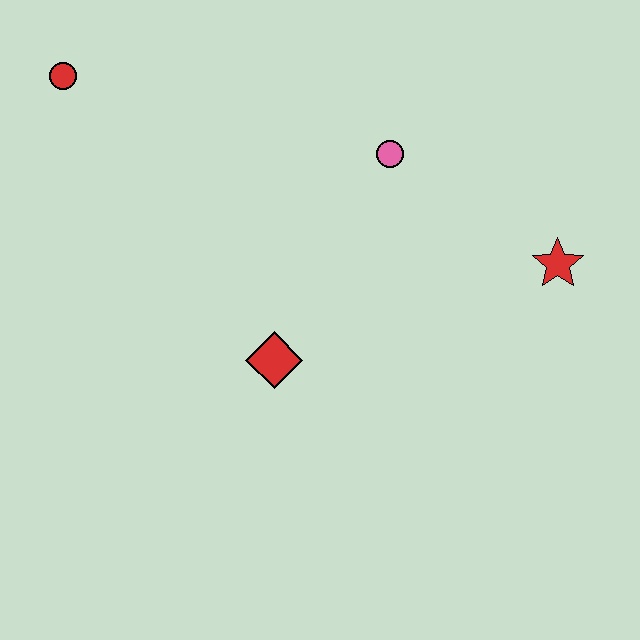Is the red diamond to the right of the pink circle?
No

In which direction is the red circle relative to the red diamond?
The red circle is above the red diamond.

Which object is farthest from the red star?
The red circle is farthest from the red star.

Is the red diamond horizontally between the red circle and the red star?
Yes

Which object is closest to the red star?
The pink circle is closest to the red star.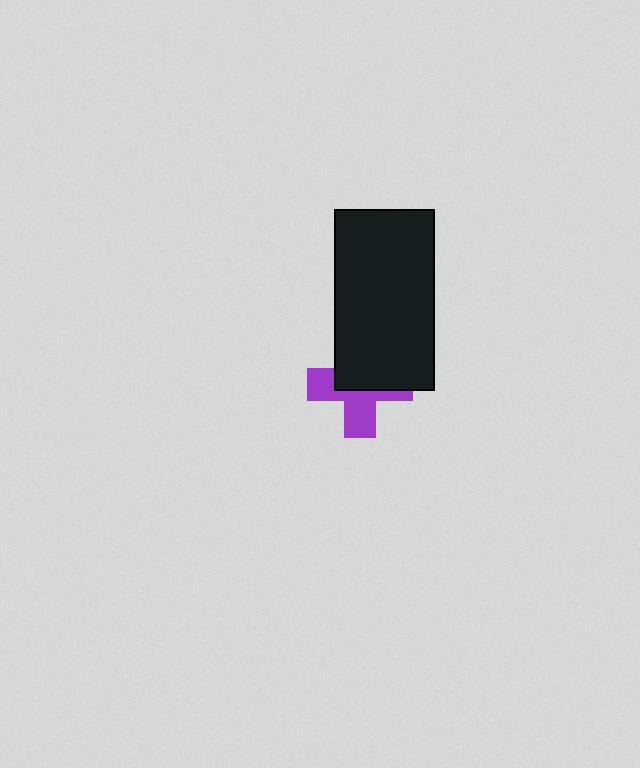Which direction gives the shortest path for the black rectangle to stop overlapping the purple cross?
Moving up gives the shortest separation.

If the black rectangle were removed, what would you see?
You would see the complete purple cross.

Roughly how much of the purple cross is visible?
About half of it is visible (roughly 48%).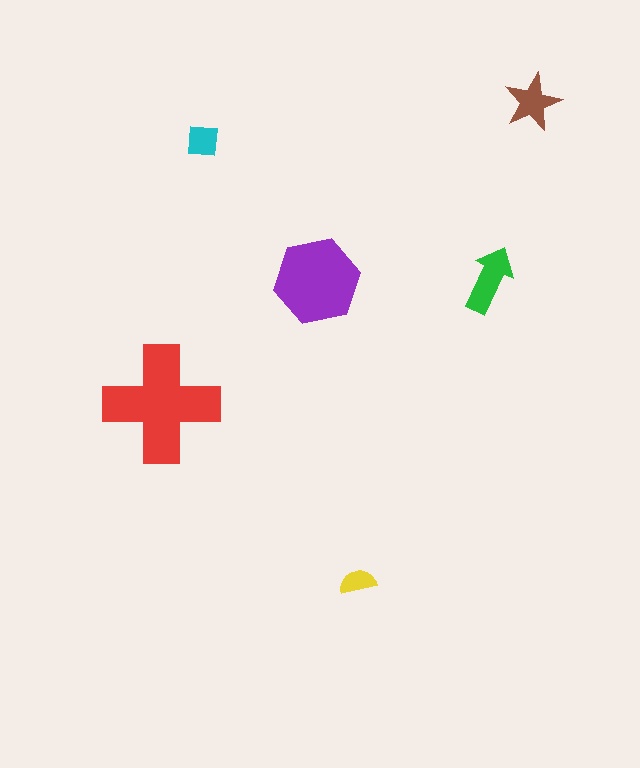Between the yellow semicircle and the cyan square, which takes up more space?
The cyan square.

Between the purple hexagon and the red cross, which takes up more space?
The red cross.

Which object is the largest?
The red cross.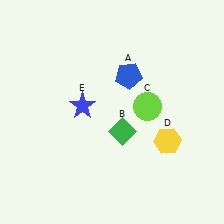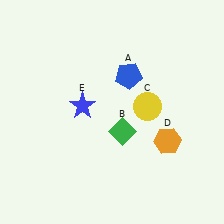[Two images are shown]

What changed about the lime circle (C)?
In Image 1, C is lime. In Image 2, it changed to yellow.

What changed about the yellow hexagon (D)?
In Image 1, D is yellow. In Image 2, it changed to orange.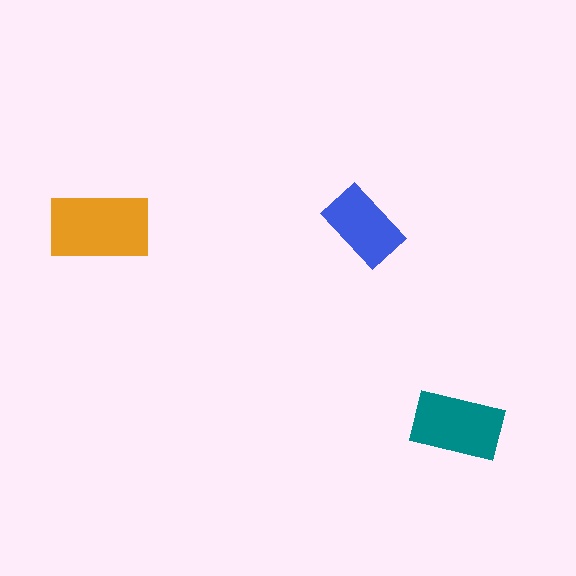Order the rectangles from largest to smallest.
the orange one, the teal one, the blue one.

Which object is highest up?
The blue rectangle is topmost.